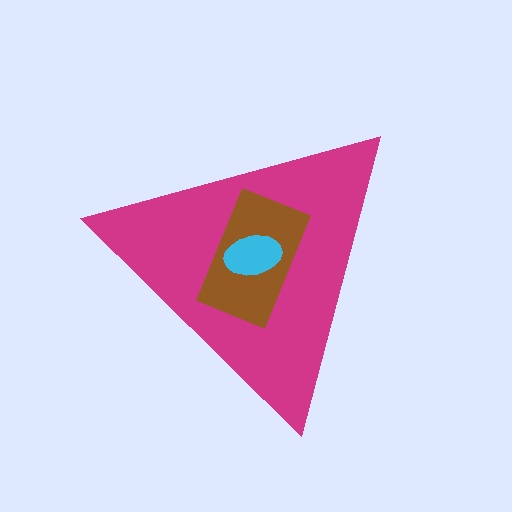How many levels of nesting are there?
3.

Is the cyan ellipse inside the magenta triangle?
Yes.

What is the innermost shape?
The cyan ellipse.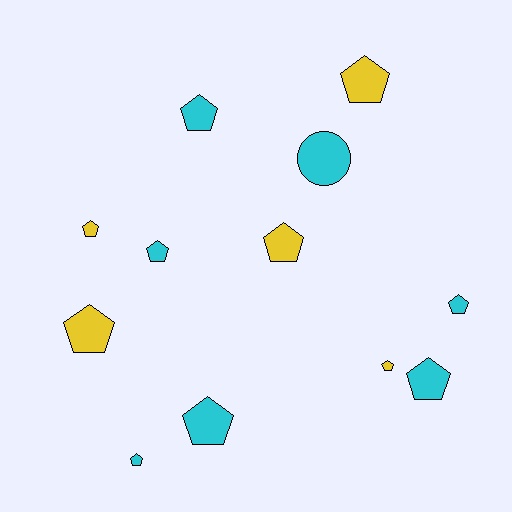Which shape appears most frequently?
Pentagon, with 11 objects.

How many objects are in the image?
There are 12 objects.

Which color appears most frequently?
Cyan, with 7 objects.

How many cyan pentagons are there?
There are 6 cyan pentagons.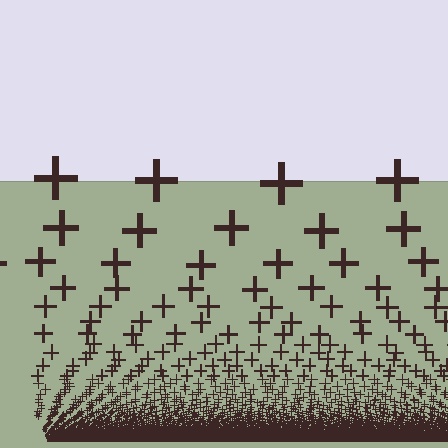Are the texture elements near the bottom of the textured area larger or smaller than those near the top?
Smaller. The gradient is inverted — elements near the bottom are smaller and denser.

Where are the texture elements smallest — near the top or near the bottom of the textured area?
Near the bottom.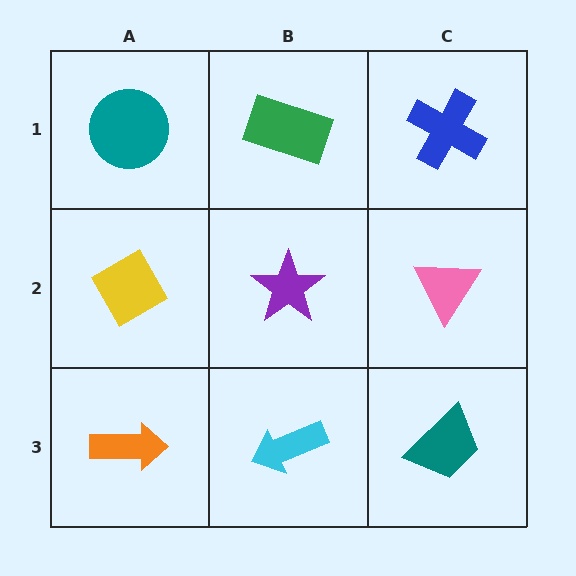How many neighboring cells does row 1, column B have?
3.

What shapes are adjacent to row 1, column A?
A yellow diamond (row 2, column A), a green rectangle (row 1, column B).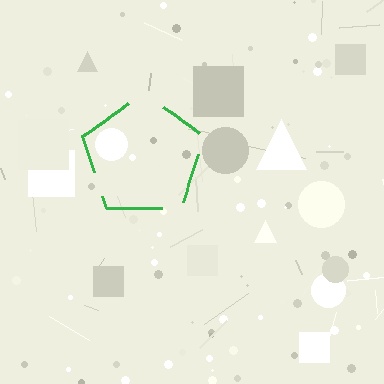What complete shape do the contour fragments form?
The contour fragments form a pentagon.